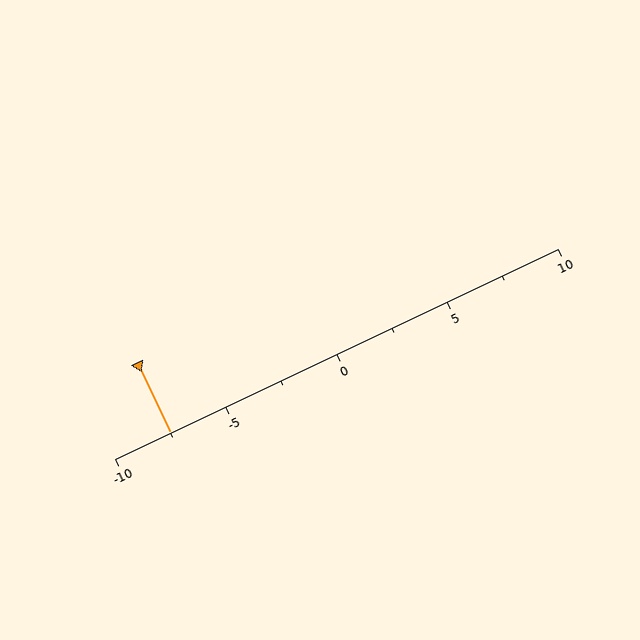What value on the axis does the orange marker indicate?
The marker indicates approximately -7.5.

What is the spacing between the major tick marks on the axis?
The major ticks are spaced 5 apart.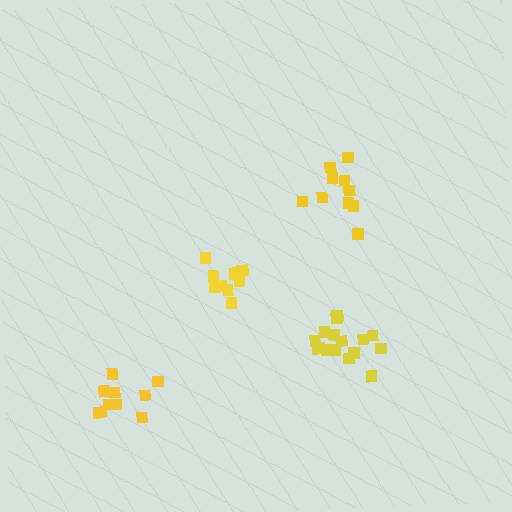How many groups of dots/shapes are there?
There are 4 groups.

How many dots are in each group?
Group 1: 10 dots, Group 2: 15 dots, Group 3: 10 dots, Group 4: 10 dots (45 total).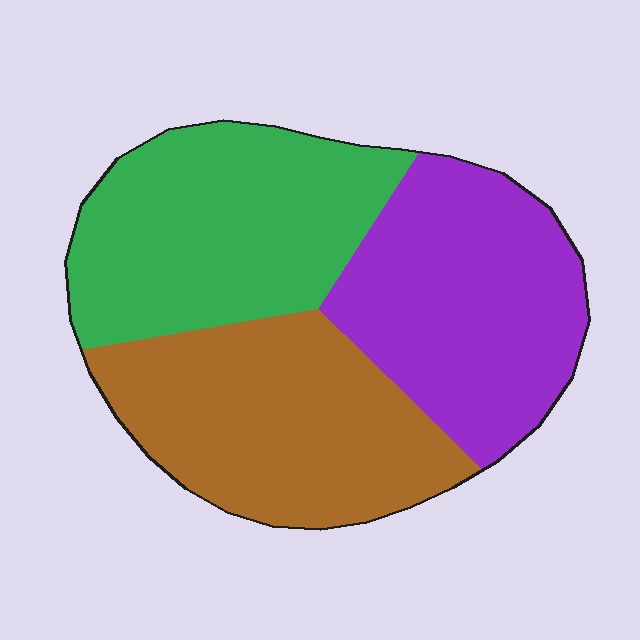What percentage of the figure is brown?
Brown covers roughly 35% of the figure.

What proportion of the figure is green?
Green covers roughly 35% of the figure.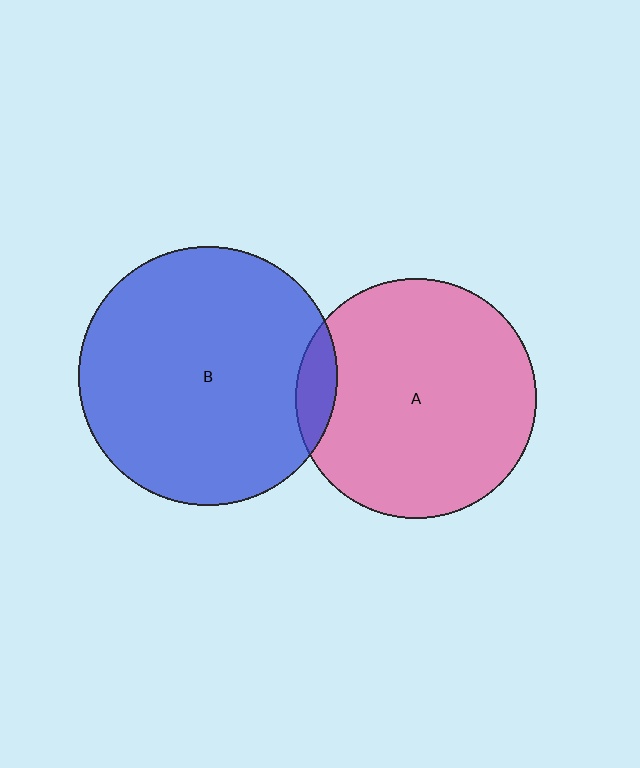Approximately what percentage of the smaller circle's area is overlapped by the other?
Approximately 10%.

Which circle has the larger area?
Circle B (blue).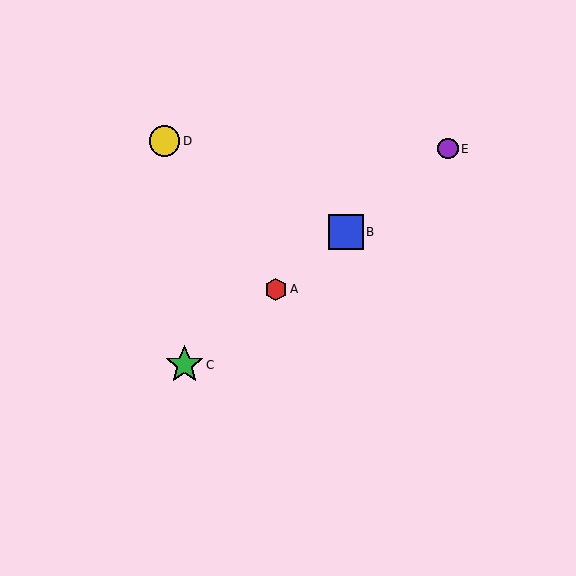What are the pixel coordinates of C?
Object C is at (184, 365).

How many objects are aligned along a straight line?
4 objects (A, B, C, E) are aligned along a straight line.